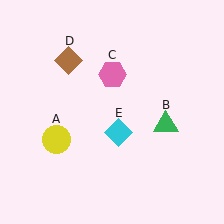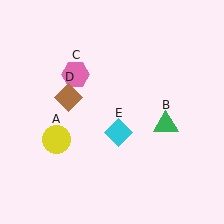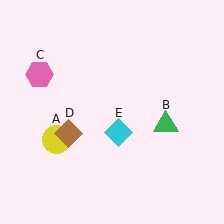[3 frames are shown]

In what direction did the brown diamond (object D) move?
The brown diamond (object D) moved down.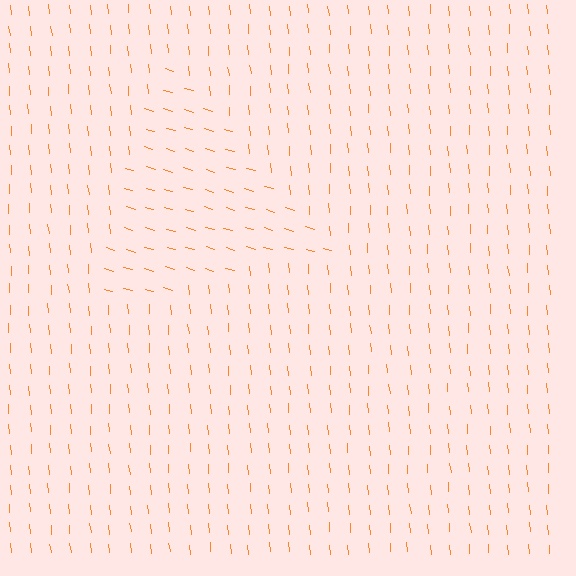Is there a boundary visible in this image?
Yes, there is a texture boundary formed by a change in line orientation.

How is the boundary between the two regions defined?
The boundary is defined purely by a change in line orientation (approximately 69 degrees difference). All lines are the same color and thickness.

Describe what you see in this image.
The image is filled with small orange line segments. A triangle region in the image has lines oriented differently from the surrounding lines, creating a visible texture boundary.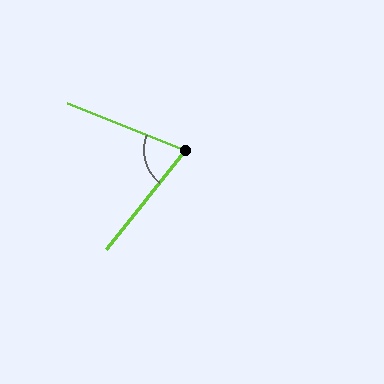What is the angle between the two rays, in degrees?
Approximately 73 degrees.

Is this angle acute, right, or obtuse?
It is acute.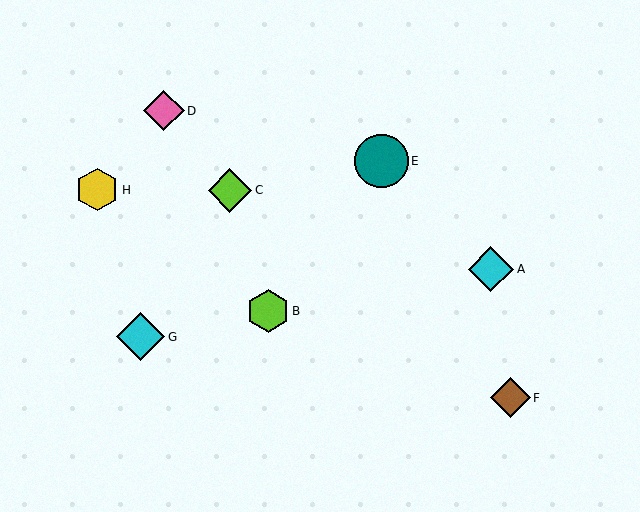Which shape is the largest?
The teal circle (labeled E) is the largest.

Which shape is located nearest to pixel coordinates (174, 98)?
The pink diamond (labeled D) at (164, 111) is nearest to that location.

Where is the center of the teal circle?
The center of the teal circle is at (381, 161).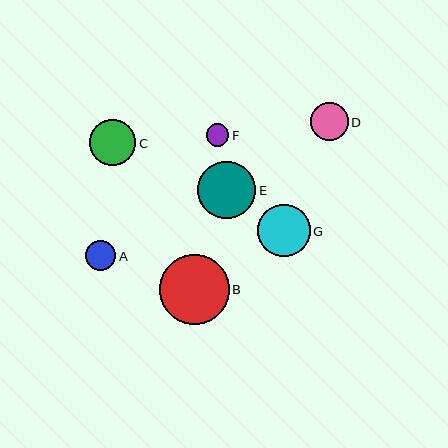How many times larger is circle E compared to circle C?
Circle E is approximately 1.2 times the size of circle C.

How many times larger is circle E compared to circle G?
Circle E is approximately 1.1 times the size of circle G.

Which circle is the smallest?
Circle F is the smallest with a size of approximately 23 pixels.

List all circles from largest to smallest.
From largest to smallest: B, E, G, C, D, A, F.